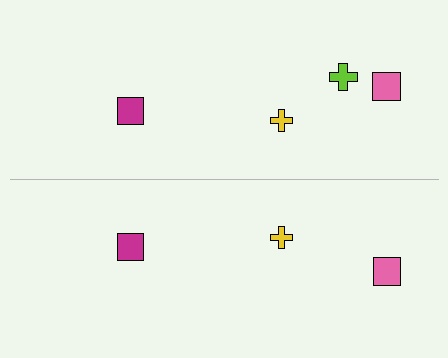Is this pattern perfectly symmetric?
No, the pattern is not perfectly symmetric. A lime cross is missing from the bottom side.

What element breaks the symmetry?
A lime cross is missing from the bottom side.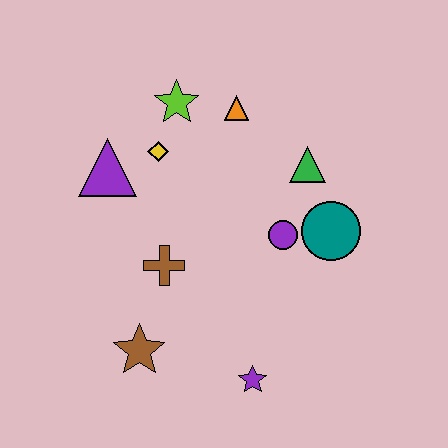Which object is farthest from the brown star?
The orange triangle is farthest from the brown star.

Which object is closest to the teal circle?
The purple circle is closest to the teal circle.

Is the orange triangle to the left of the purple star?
Yes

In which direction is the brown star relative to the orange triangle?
The brown star is below the orange triangle.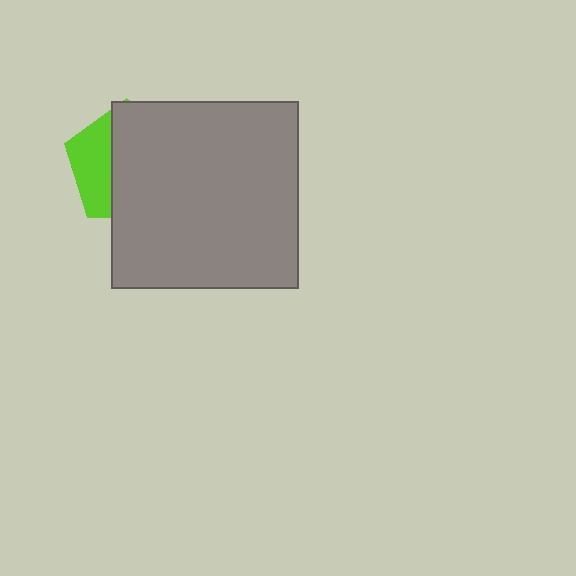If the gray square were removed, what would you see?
You would see the complete lime pentagon.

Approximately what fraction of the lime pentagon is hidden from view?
Roughly 67% of the lime pentagon is hidden behind the gray square.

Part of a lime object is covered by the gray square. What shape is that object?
It is a pentagon.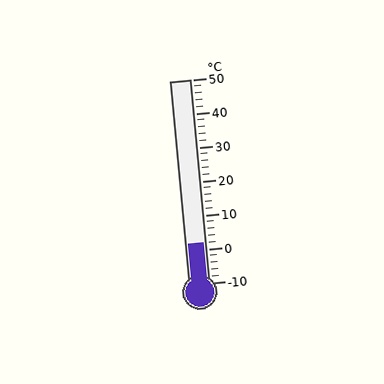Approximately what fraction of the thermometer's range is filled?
The thermometer is filled to approximately 20% of its range.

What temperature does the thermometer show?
The thermometer shows approximately 2°C.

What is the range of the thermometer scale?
The thermometer scale ranges from -10°C to 50°C.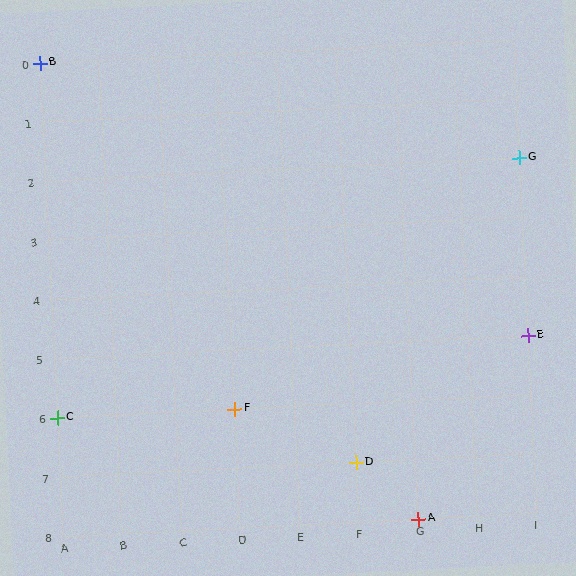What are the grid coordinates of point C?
Point C is at grid coordinates (A, 6).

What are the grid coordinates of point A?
Point A is at grid coordinates (G, 8).